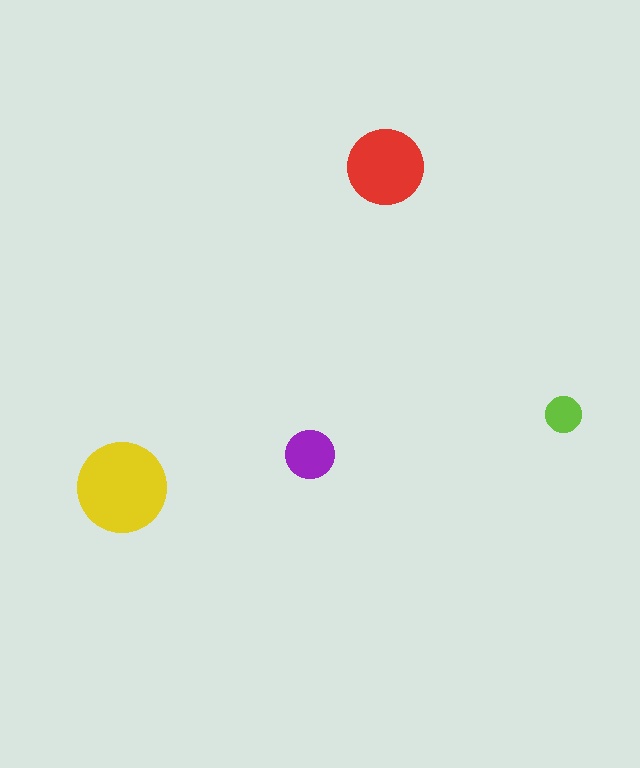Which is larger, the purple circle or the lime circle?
The purple one.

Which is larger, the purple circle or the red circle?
The red one.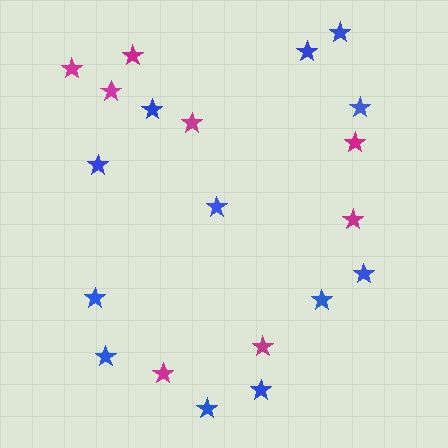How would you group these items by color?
There are 2 groups: one group of magenta stars (8) and one group of blue stars (12).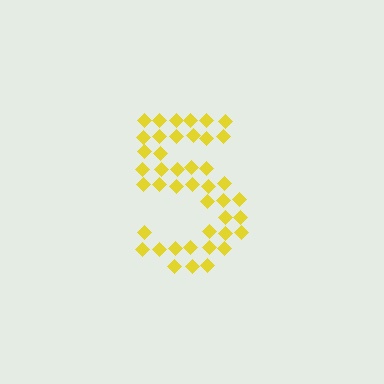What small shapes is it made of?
It is made of small diamonds.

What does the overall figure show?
The overall figure shows the digit 5.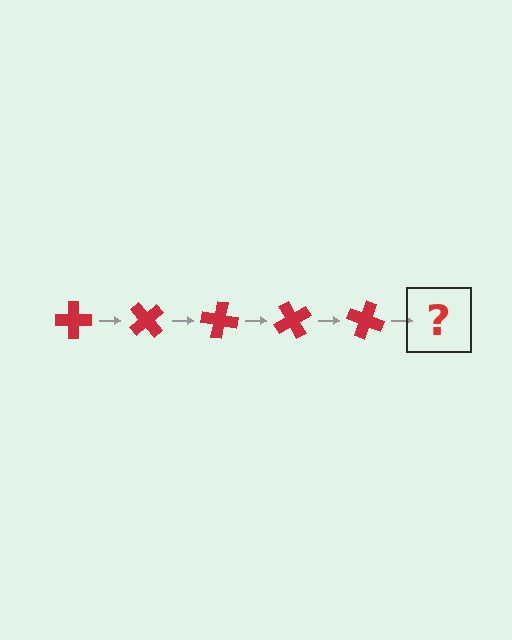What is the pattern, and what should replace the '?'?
The pattern is that the cross rotates 50 degrees each step. The '?' should be a red cross rotated 250 degrees.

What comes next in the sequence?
The next element should be a red cross rotated 250 degrees.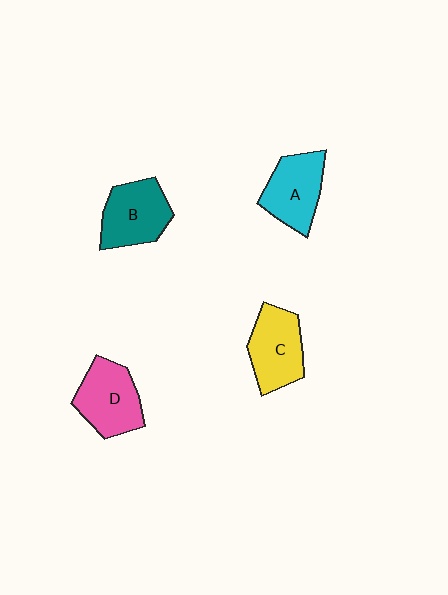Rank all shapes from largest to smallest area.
From largest to smallest: D (pink), B (teal), C (yellow), A (cyan).